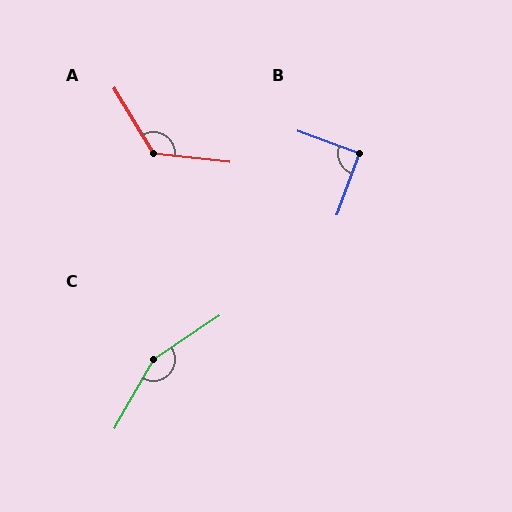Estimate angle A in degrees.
Approximately 127 degrees.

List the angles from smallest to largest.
B (89°), A (127°), C (153°).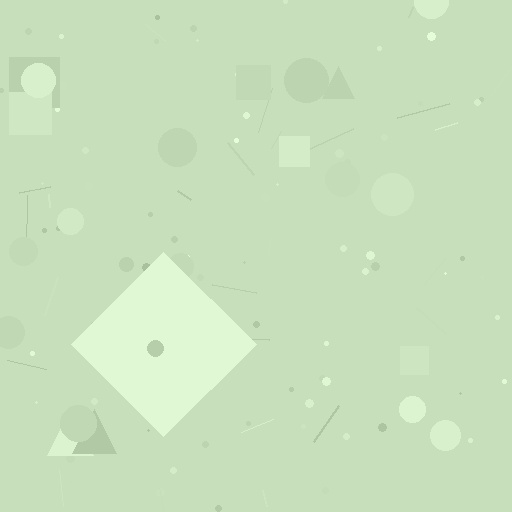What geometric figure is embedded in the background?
A diamond is embedded in the background.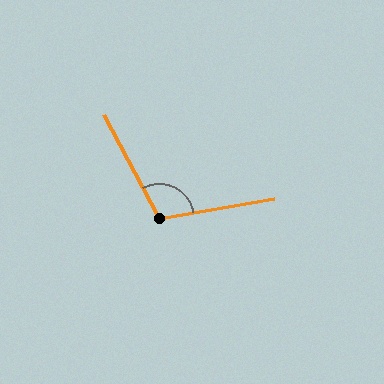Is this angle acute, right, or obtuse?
It is obtuse.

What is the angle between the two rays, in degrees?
Approximately 108 degrees.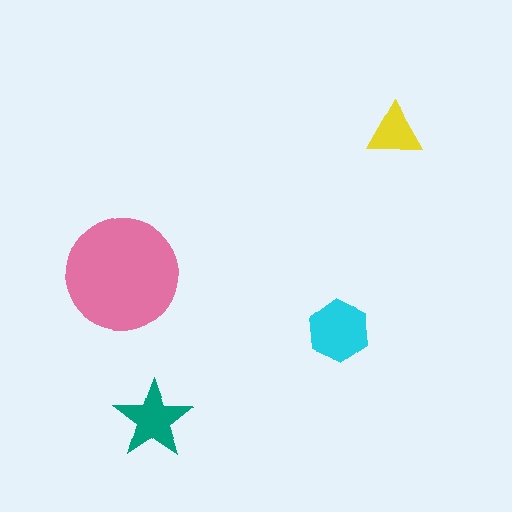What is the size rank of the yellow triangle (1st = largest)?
4th.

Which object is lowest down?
The teal star is bottommost.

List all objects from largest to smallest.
The pink circle, the cyan hexagon, the teal star, the yellow triangle.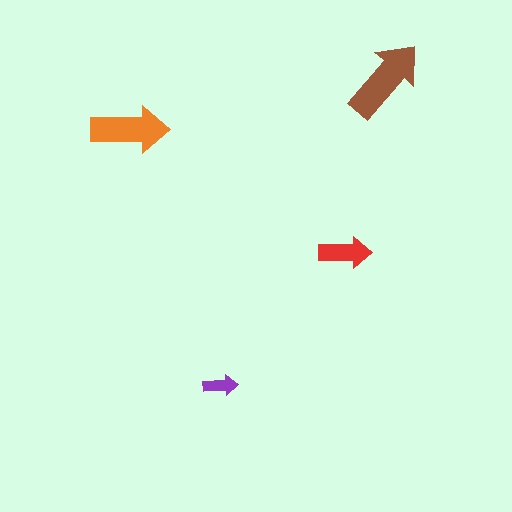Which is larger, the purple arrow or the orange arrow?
The orange one.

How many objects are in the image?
There are 4 objects in the image.